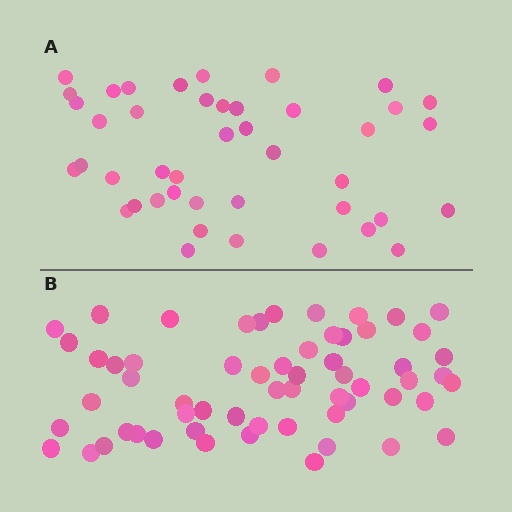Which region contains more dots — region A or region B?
Region B (the bottom region) has more dots.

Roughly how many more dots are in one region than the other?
Region B has approximately 15 more dots than region A.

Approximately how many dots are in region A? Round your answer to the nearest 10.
About 40 dots. (The exact count is 43, which rounds to 40.)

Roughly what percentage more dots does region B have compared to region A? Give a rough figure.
About 40% more.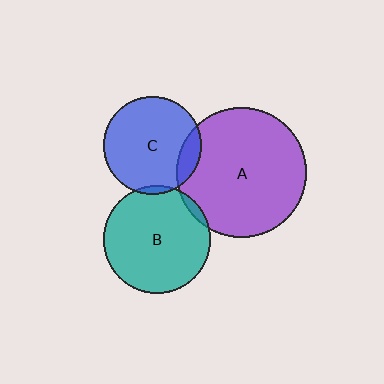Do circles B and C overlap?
Yes.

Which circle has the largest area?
Circle A (purple).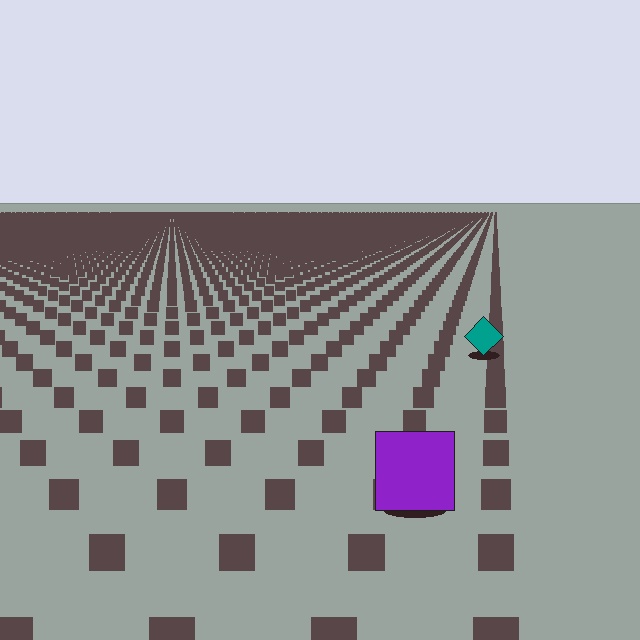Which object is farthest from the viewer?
The teal diamond is farthest from the viewer. It appears smaller and the ground texture around it is denser.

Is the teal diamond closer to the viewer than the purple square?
No. The purple square is closer — you can tell from the texture gradient: the ground texture is coarser near it.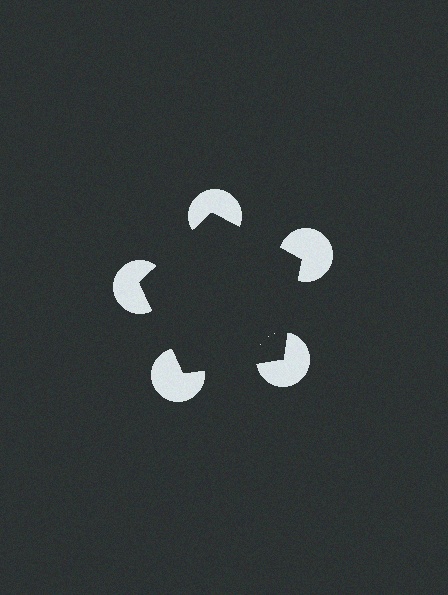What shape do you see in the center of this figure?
An illusory pentagon — its edges are inferred from the aligned wedge cuts in the pac-man discs, not physically drawn.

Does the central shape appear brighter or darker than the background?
It typically appears slightly darker than the background, even though no actual brightness change is drawn.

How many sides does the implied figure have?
5 sides.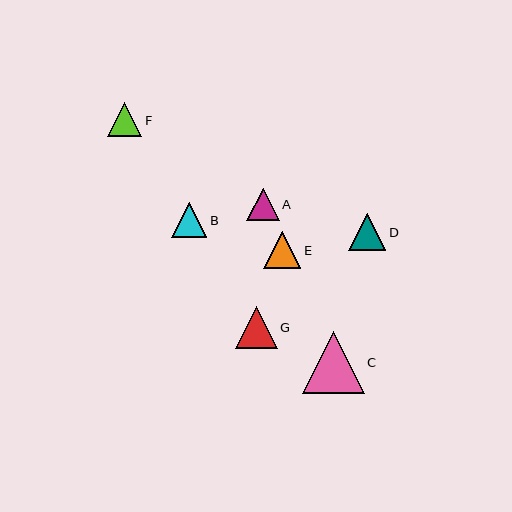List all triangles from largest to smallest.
From largest to smallest: C, G, D, E, B, F, A.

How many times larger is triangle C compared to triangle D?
Triangle C is approximately 1.7 times the size of triangle D.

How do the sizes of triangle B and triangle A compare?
Triangle B and triangle A are approximately the same size.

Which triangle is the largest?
Triangle C is the largest with a size of approximately 62 pixels.